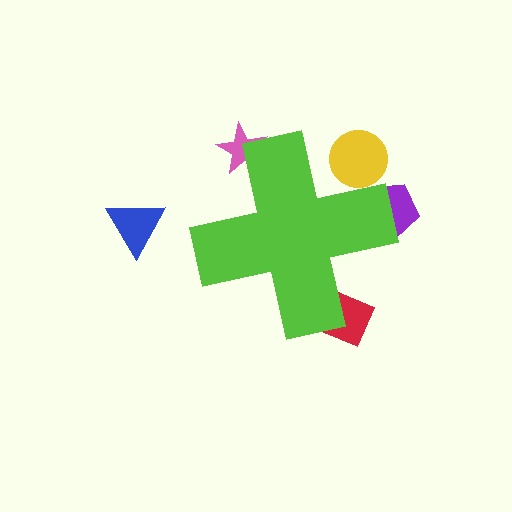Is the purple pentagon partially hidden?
Yes, the purple pentagon is partially hidden behind the lime cross.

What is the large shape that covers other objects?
A lime cross.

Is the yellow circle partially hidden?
Yes, the yellow circle is partially hidden behind the lime cross.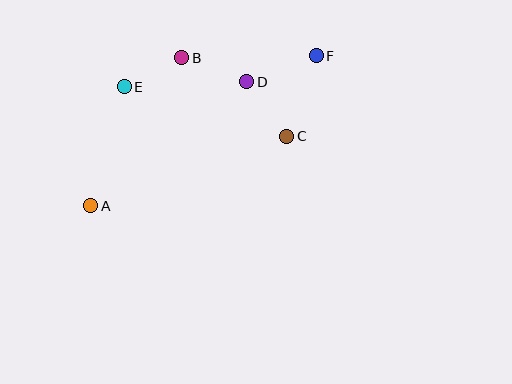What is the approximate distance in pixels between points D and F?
The distance between D and F is approximately 74 pixels.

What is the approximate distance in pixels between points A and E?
The distance between A and E is approximately 124 pixels.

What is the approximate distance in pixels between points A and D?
The distance between A and D is approximately 199 pixels.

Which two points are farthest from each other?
Points A and F are farthest from each other.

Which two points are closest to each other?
Points B and E are closest to each other.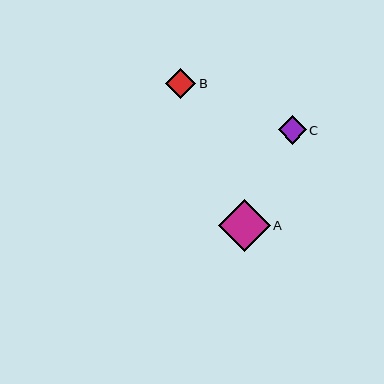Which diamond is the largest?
Diamond A is the largest with a size of approximately 52 pixels.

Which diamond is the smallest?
Diamond C is the smallest with a size of approximately 28 pixels.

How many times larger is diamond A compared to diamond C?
Diamond A is approximately 1.8 times the size of diamond C.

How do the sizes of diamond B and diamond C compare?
Diamond B and diamond C are approximately the same size.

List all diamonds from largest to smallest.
From largest to smallest: A, B, C.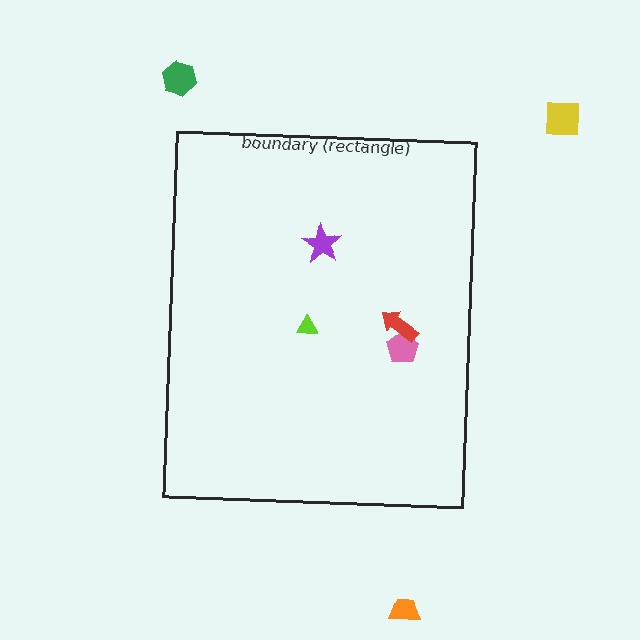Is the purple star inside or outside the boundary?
Inside.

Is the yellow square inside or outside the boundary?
Outside.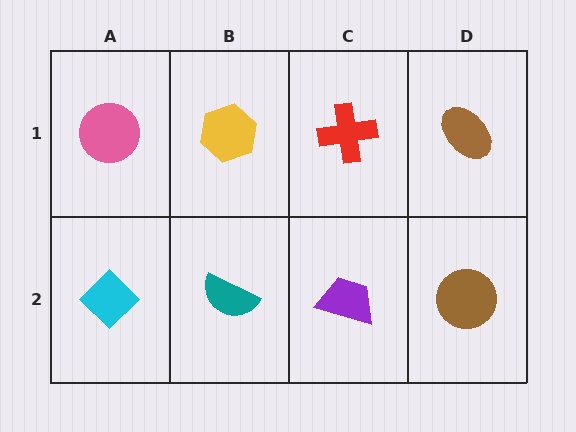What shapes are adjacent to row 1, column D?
A brown circle (row 2, column D), a red cross (row 1, column C).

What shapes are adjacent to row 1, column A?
A cyan diamond (row 2, column A), a yellow hexagon (row 1, column B).